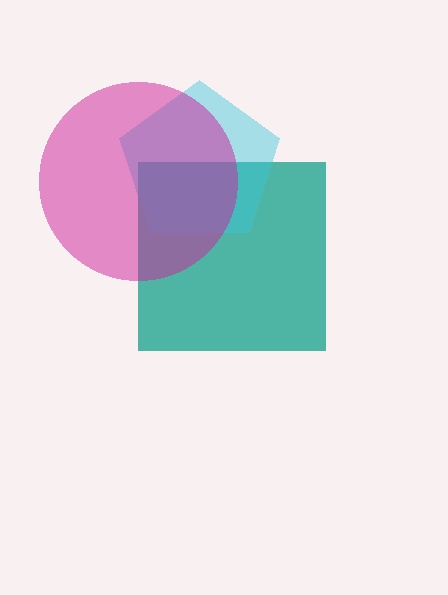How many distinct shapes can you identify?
There are 3 distinct shapes: a teal square, a cyan pentagon, a magenta circle.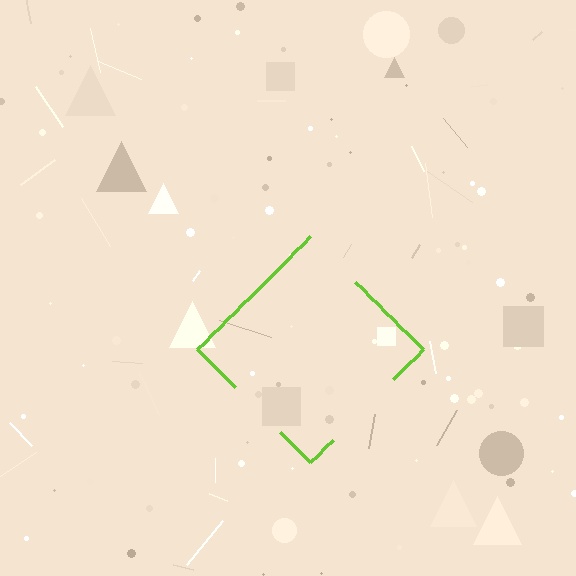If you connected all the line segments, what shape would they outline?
They would outline a diamond.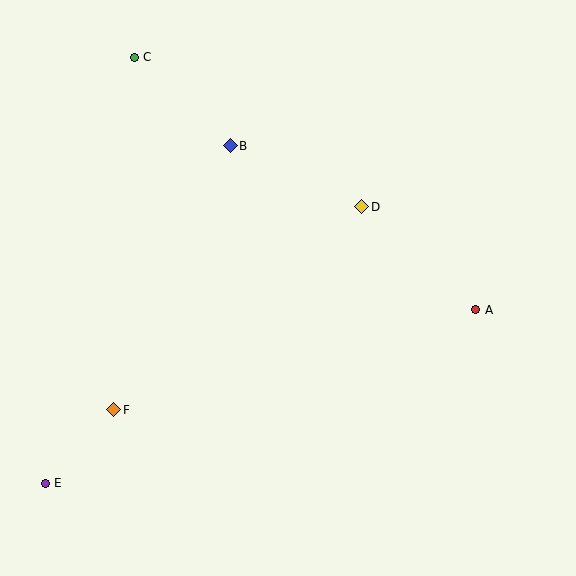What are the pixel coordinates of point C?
Point C is at (134, 57).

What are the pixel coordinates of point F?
Point F is at (114, 410).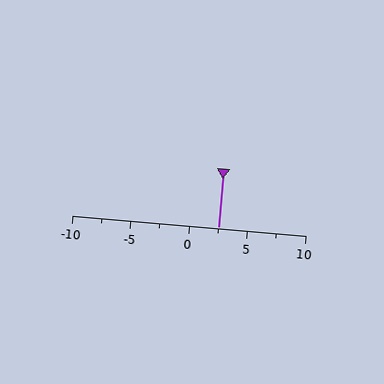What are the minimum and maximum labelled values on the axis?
The axis runs from -10 to 10.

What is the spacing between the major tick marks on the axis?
The major ticks are spaced 5 apart.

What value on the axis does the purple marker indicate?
The marker indicates approximately 2.5.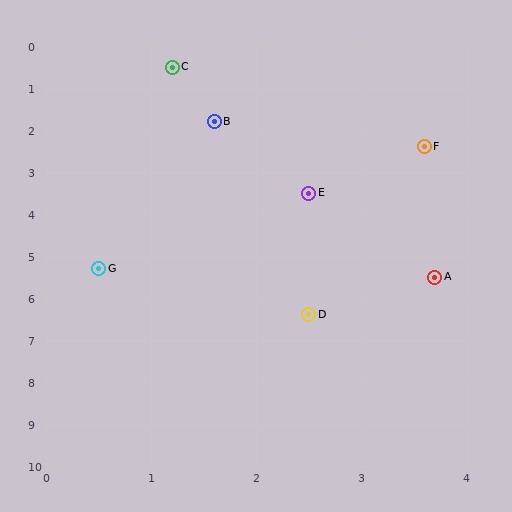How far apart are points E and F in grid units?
Points E and F are about 1.6 grid units apart.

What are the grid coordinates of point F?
Point F is at approximately (3.6, 2.4).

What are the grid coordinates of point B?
Point B is at approximately (1.6, 1.8).